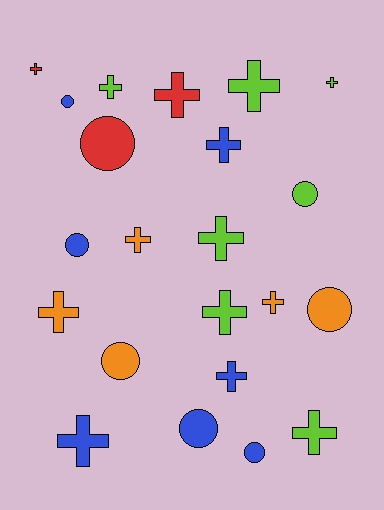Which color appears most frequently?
Lime, with 7 objects.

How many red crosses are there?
There are 2 red crosses.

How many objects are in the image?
There are 22 objects.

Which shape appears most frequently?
Cross, with 14 objects.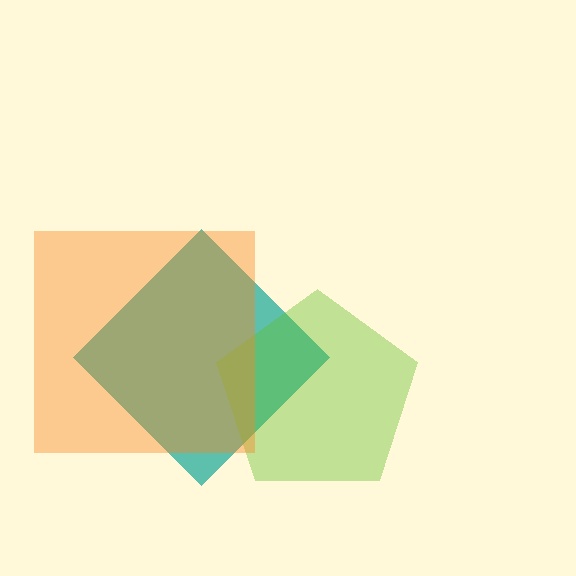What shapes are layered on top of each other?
The layered shapes are: a teal diamond, a lime pentagon, an orange square.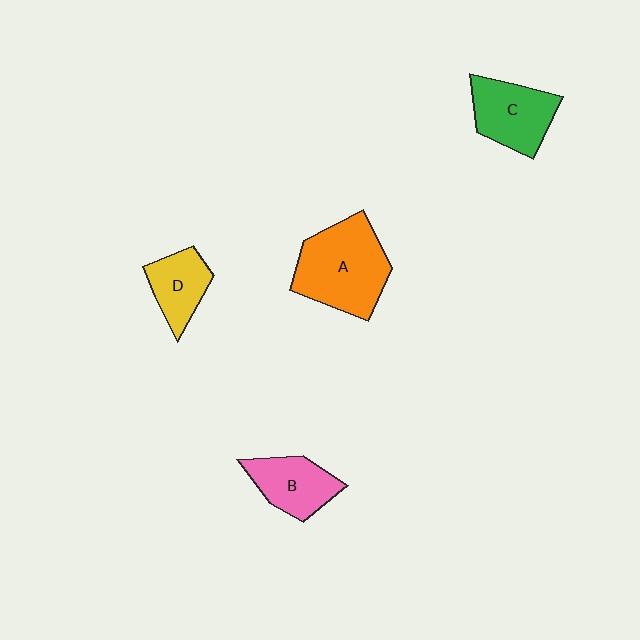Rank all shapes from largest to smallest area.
From largest to smallest: A (orange), C (green), B (pink), D (yellow).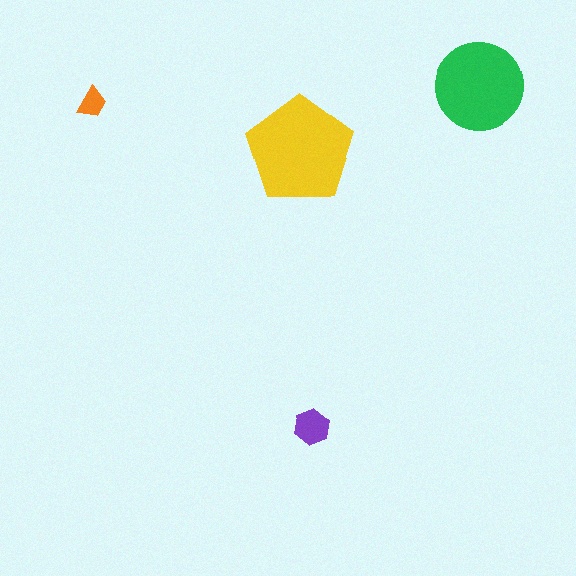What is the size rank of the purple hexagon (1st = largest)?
3rd.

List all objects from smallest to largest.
The orange trapezoid, the purple hexagon, the green circle, the yellow pentagon.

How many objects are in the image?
There are 4 objects in the image.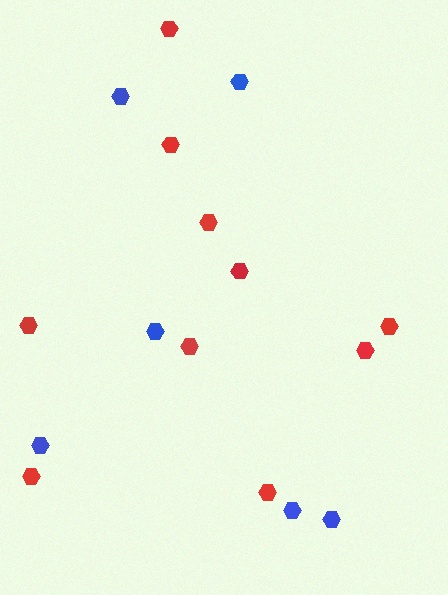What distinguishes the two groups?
There are 2 groups: one group of blue hexagons (6) and one group of red hexagons (10).